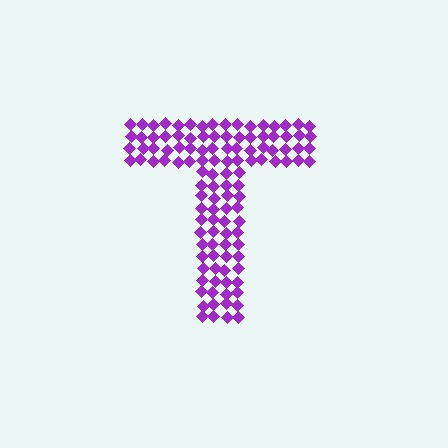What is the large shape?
The large shape is the letter T.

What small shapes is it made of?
It is made of small diamonds.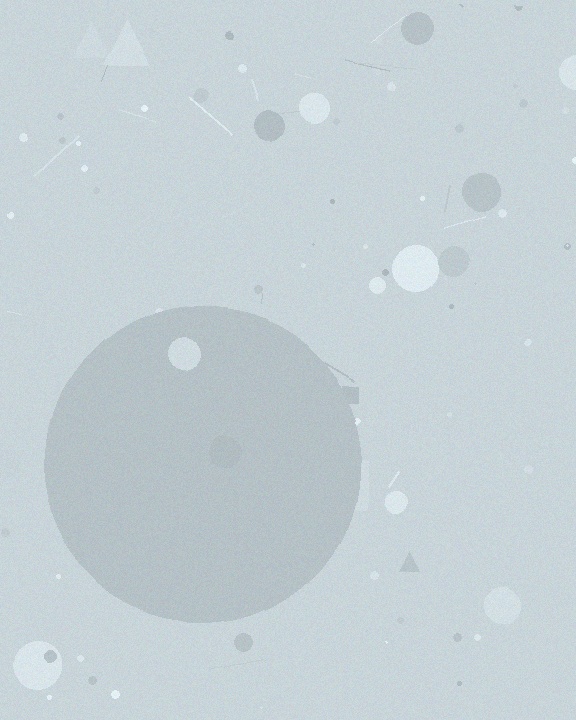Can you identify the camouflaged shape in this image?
The camouflaged shape is a circle.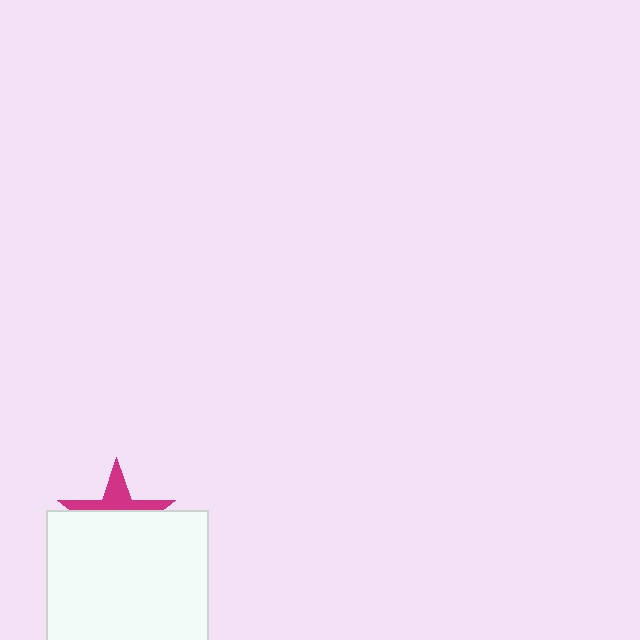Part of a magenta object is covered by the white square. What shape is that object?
It is a star.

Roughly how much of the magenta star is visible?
A small part of it is visible (roughly 36%).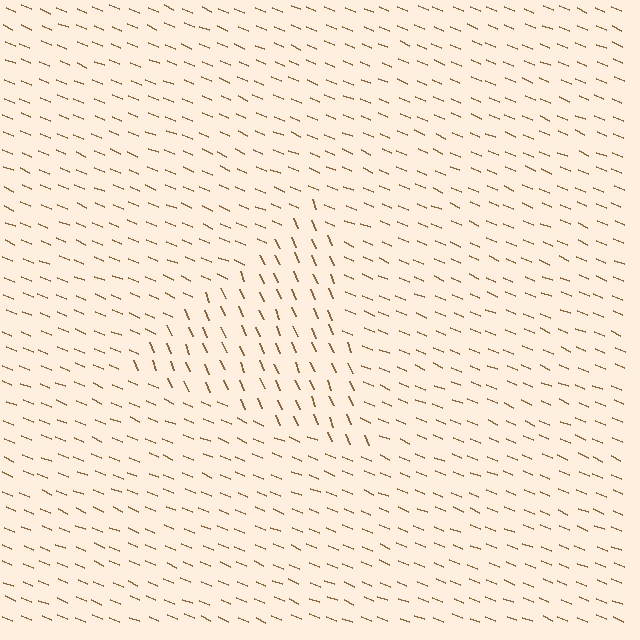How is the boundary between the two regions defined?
The boundary is defined purely by a change in line orientation (approximately 45 degrees difference). All lines are the same color and thickness.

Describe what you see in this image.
The image is filled with small brown line segments. A triangle region in the image has lines oriented differently from the surrounding lines, creating a visible texture boundary.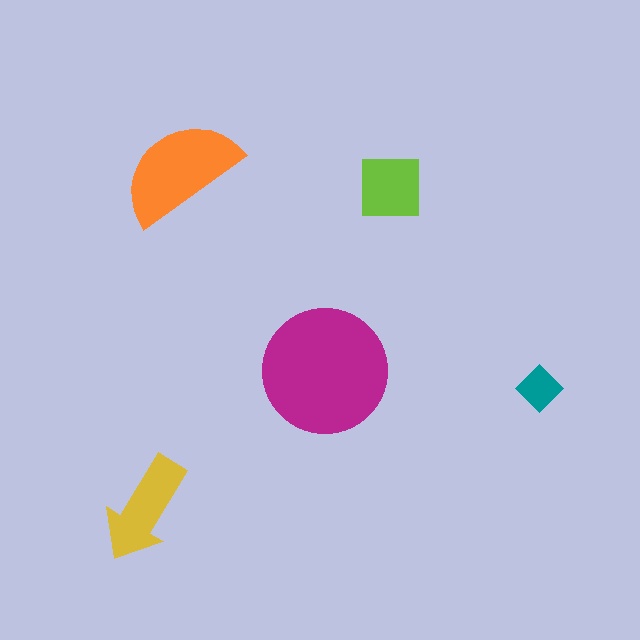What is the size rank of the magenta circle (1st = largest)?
1st.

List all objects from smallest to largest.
The teal diamond, the lime square, the yellow arrow, the orange semicircle, the magenta circle.